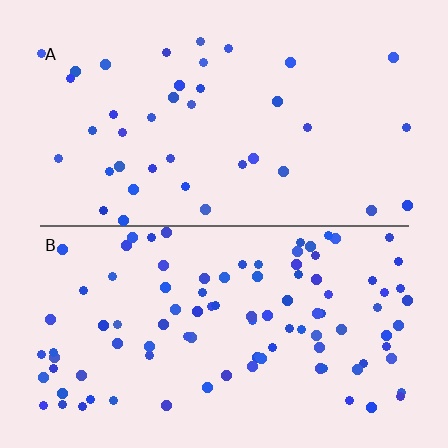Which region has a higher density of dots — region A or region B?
B (the bottom).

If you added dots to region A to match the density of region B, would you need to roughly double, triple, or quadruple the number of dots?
Approximately double.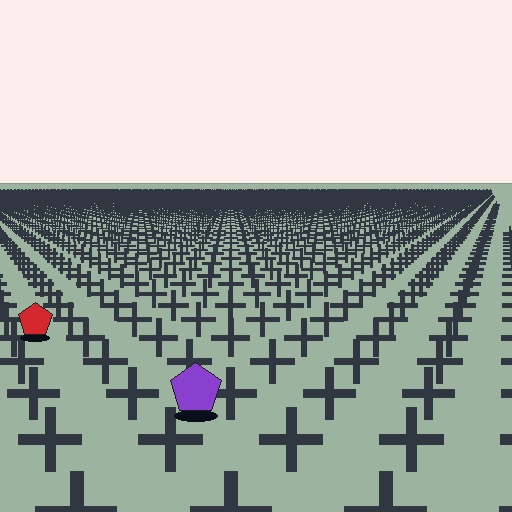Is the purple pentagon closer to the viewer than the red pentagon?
Yes. The purple pentagon is closer — you can tell from the texture gradient: the ground texture is coarser near it.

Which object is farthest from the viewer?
The red pentagon is farthest from the viewer. It appears smaller and the ground texture around it is denser.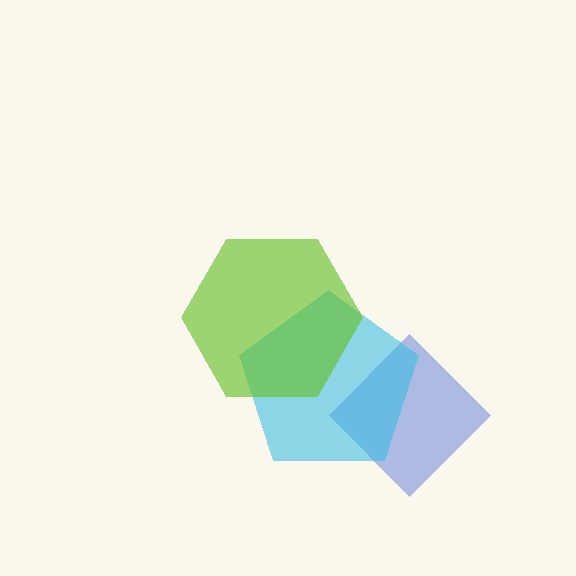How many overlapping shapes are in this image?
There are 3 overlapping shapes in the image.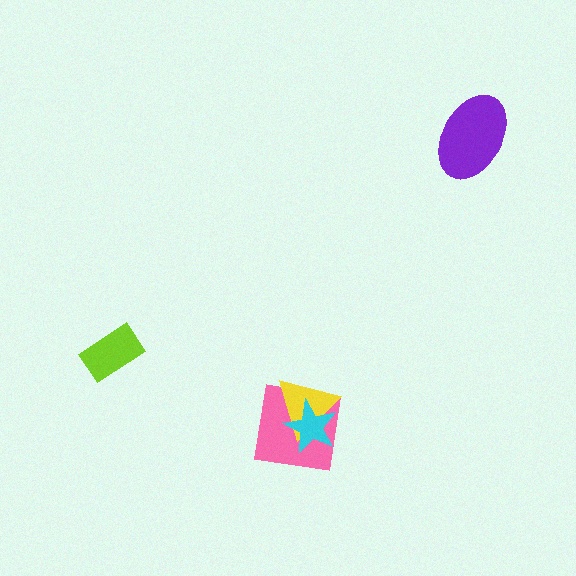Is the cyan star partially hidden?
No, no other shape covers it.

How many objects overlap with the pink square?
2 objects overlap with the pink square.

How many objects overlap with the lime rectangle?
0 objects overlap with the lime rectangle.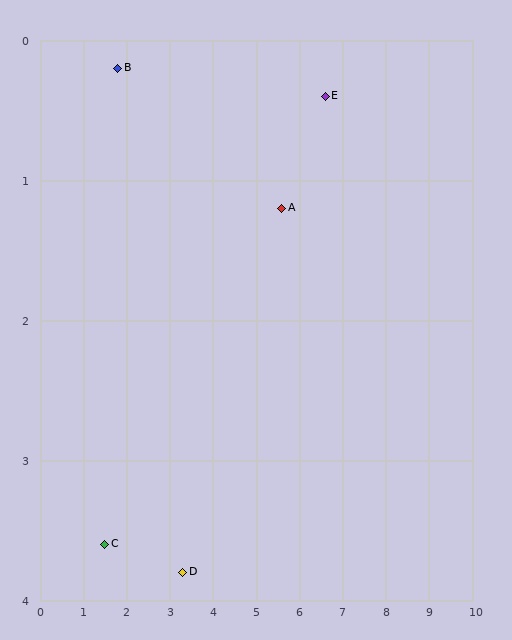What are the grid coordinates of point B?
Point B is at approximately (1.8, 0.2).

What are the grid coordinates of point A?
Point A is at approximately (5.6, 1.2).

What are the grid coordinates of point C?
Point C is at approximately (1.5, 3.6).